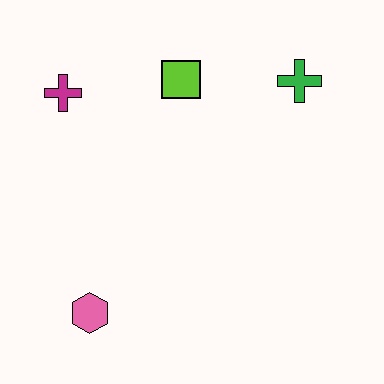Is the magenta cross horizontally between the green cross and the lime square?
No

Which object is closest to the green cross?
The lime square is closest to the green cross.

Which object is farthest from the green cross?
The pink hexagon is farthest from the green cross.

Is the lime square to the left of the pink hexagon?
No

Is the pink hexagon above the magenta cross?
No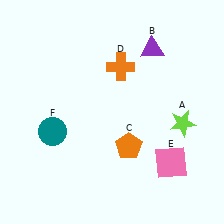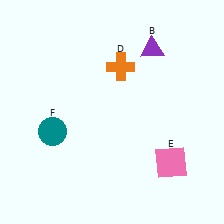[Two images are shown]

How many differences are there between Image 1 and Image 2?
There are 2 differences between the two images.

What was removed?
The orange pentagon (C), the lime star (A) were removed in Image 2.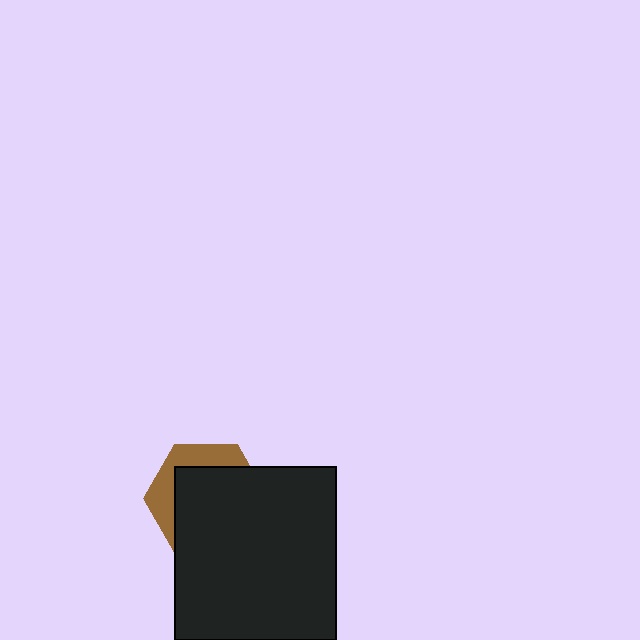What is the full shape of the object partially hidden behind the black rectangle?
The partially hidden object is a brown hexagon.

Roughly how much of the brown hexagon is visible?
A small part of it is visible (roughly 30%).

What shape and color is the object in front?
The object in front is a black rectangle.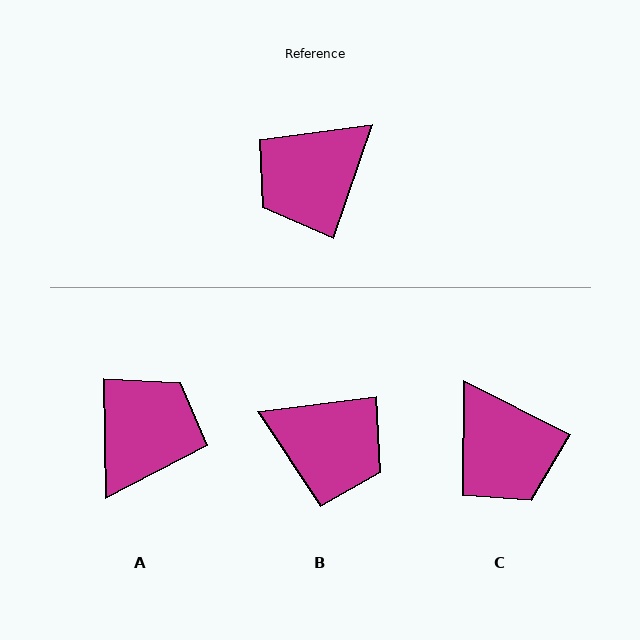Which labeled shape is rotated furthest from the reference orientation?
A, about 160 degrees away.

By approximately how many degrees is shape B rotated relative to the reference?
Approximately 116 degrees counter-clockwise.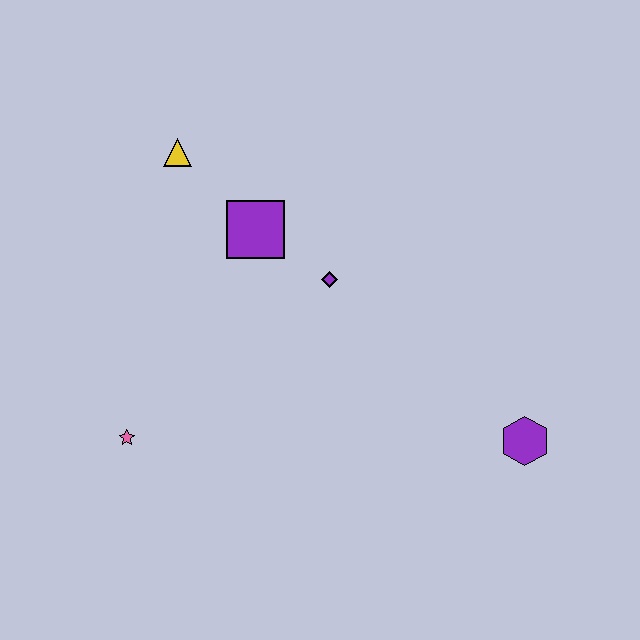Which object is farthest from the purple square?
The purple hexagon is farthest from the purple square.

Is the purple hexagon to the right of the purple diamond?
Yes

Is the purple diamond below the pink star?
No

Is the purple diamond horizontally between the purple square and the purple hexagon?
Yes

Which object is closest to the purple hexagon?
The purple diamond is closest to the purple hexagon.